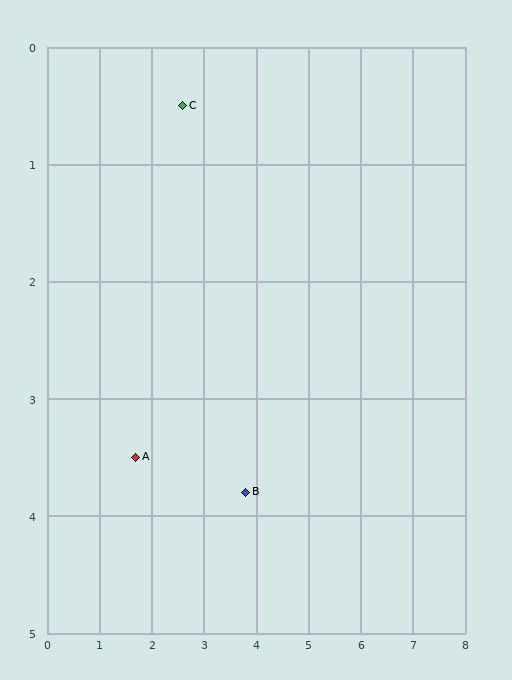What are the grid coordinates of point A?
Point A is at approximately (1.7, 3.5).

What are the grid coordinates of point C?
Point C is at approximately (2.6, 0.5).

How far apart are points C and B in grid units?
Points C and B are about 3.5 grid units apart.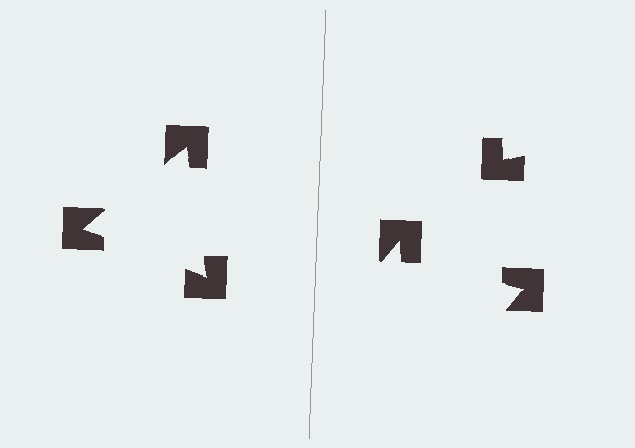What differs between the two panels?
The notched squares are positioned identically on both sides; only the wedge orientations differ. On the left they align to a triangle; on the right they are misaligned.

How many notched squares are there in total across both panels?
6 — 3 on each side.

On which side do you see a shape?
An illusory triangle appears on the left side. On the right side the wedge cuts are rotated, so no coherent shape forms.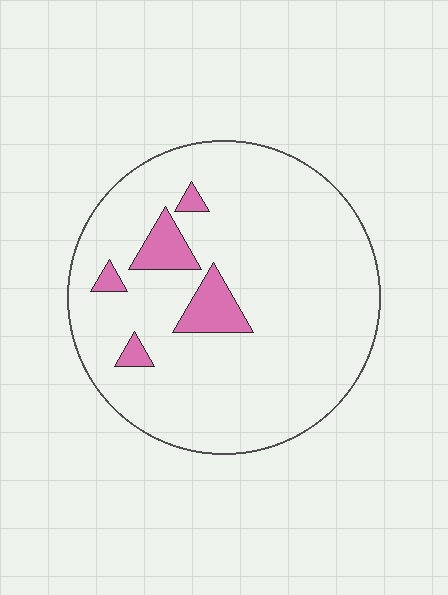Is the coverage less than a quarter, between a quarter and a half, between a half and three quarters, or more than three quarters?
Less than a quarter.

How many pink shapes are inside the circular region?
5.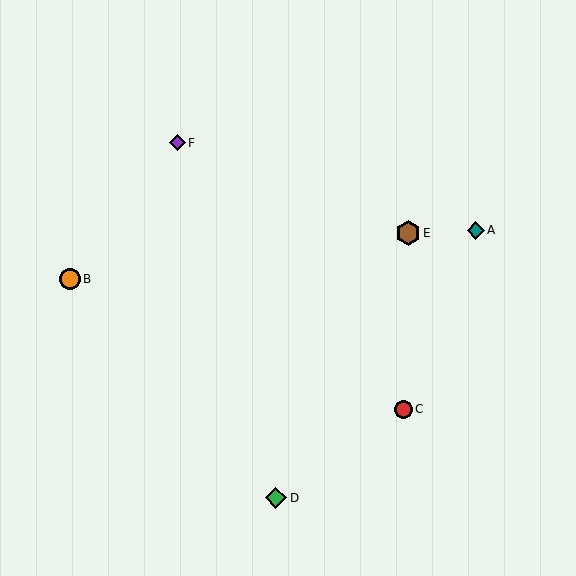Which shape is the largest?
The brown hexagon (labeled E) is the largest.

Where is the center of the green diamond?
The center of the green diamond is at (276, 498).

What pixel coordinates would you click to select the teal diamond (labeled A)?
Click at (476, 230) to select the teal diamond A.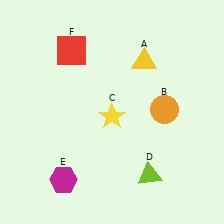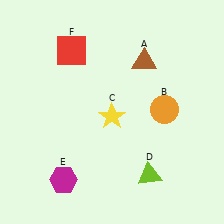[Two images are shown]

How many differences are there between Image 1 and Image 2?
There is 1 difference between the two images.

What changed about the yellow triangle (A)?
In Image 1, A is yellow. In Image 2, it changed to brown.